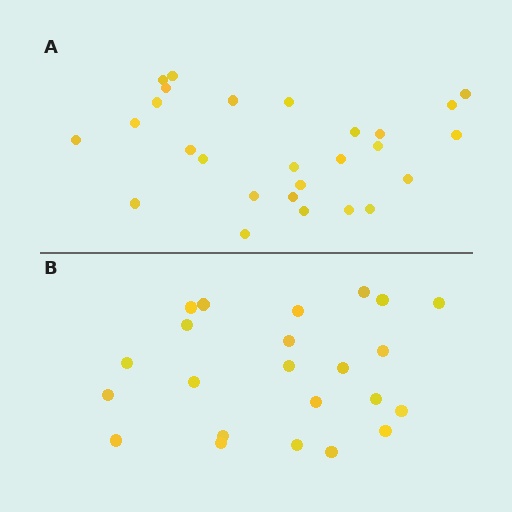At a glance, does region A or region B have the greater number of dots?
Region A (the top region) has more dots.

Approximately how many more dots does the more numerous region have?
Region A has about 4 more dots than region B.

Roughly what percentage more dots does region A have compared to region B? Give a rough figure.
About 15% more.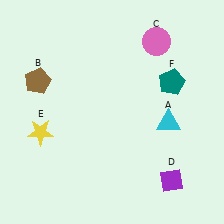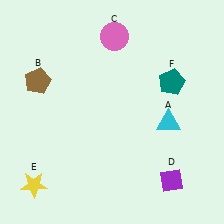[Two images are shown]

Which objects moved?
The objects that moved are: the pink circle (C), the yellow star (E).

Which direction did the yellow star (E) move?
The yellow star (E) moved down.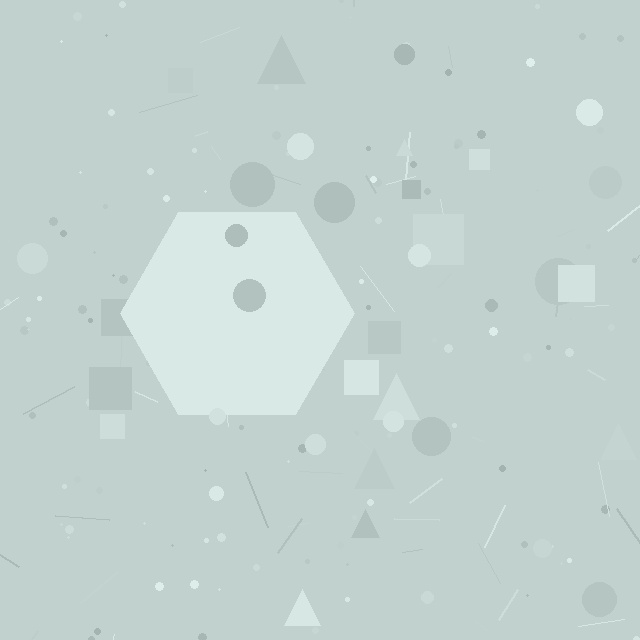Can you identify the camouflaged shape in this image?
The camouflaged shape is a hexagon.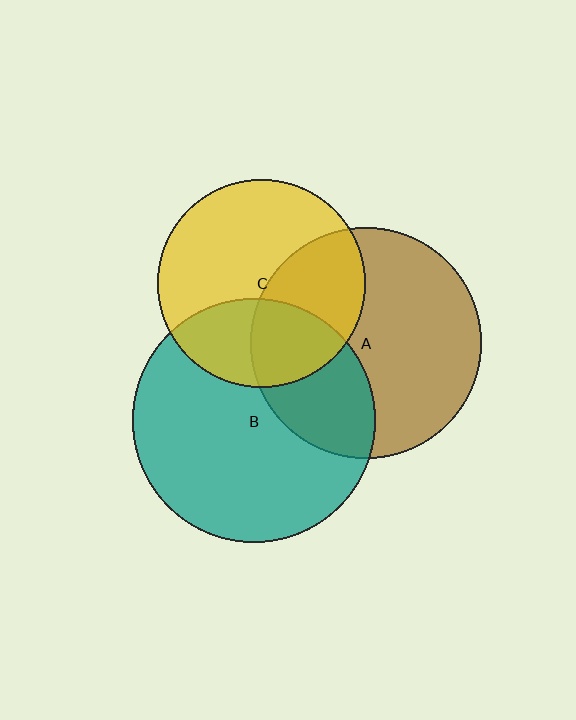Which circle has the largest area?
Circle B (teal).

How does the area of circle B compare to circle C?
Approximately 1.4 times.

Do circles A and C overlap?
Yes.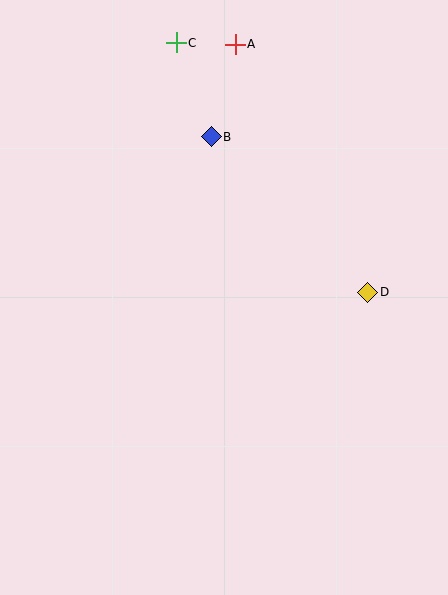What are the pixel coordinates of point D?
Point D is at (368, 292).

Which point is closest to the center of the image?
Point D at (368, 292) is closest to the center.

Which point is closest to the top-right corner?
Point A is closest to the top-right corner.